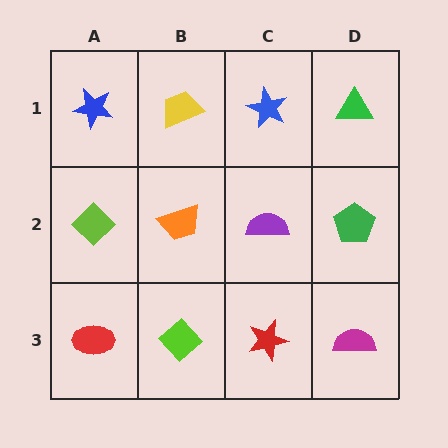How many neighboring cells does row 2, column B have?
4.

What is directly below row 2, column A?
A red ellipse.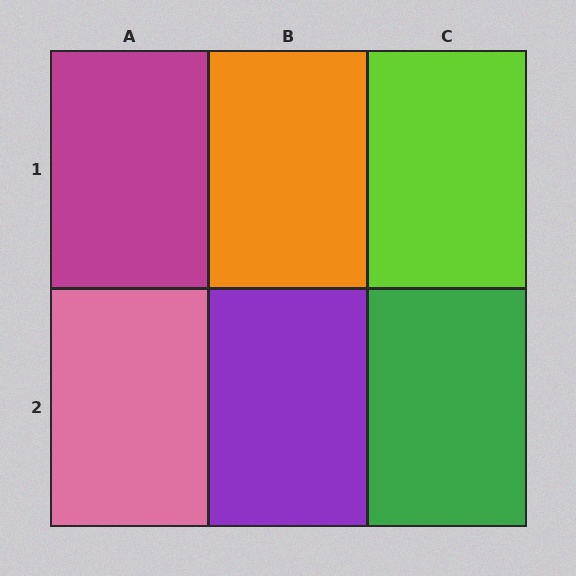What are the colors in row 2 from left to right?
Pink, purple, green.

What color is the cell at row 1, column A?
Magenta.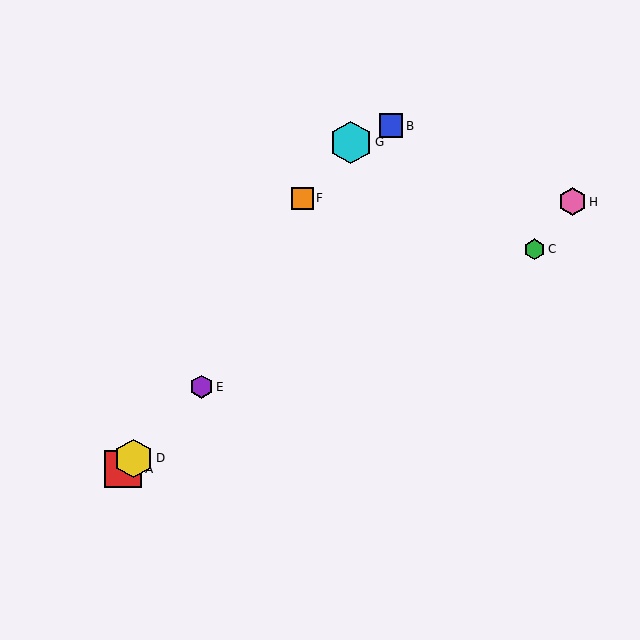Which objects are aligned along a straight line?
Objects A, D, E are aligned along a straight line.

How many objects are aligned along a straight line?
3 objects (A, D, E) are aligned along a straight line.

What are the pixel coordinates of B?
Object B is at (391, 126).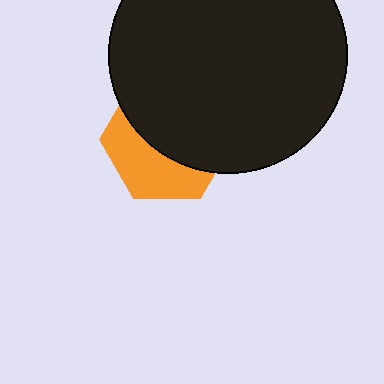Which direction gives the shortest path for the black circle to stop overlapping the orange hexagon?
Moving up gives the shortest separation.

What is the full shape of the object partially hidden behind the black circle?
The partially hidden object is an orange hexagon.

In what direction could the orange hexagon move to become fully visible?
The orange hexagon could move down. That would shift it out from behind the black circle entirely.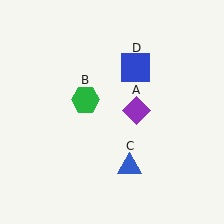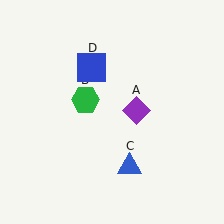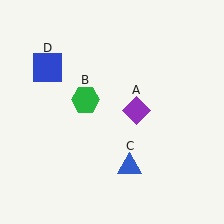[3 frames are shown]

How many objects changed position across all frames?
1 object changed position: blue square (object D).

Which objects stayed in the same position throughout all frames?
Purple diamond (object A) and green hexagon (object B) and blue triangle (object C) remained stationary.